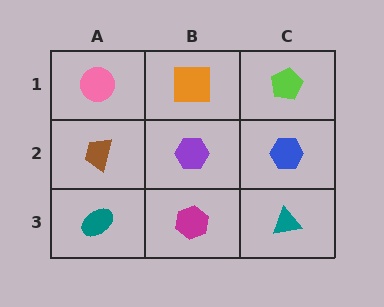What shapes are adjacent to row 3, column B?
A purple hexagon (row 2, column B), a teal ellipse (row 3, column A), a teal triangle (row 3, column C).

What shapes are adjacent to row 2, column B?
An orange square (row 1, column B), a magenta hexagon (row 3, column B), a brown trapezoid (row 2, column A), a blue hexagon (row 2, column C).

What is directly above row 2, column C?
A lime pentagon.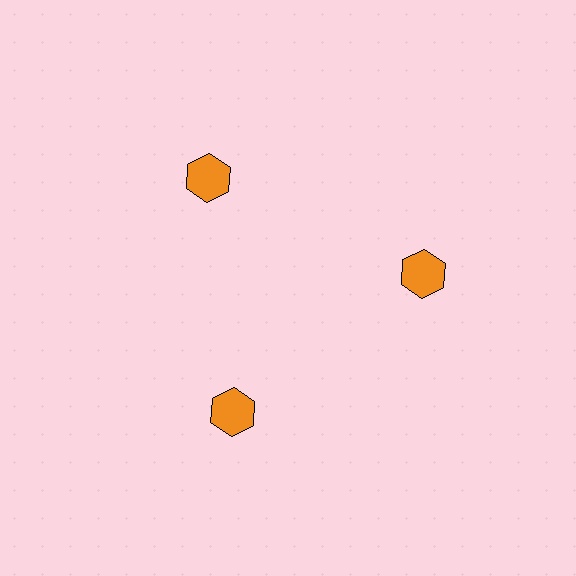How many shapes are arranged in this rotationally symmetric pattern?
There are 3 shapes, arranged in 3 groups of 1.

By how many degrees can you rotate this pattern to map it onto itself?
The pattern maps onto itself every 120 degrees of rotation.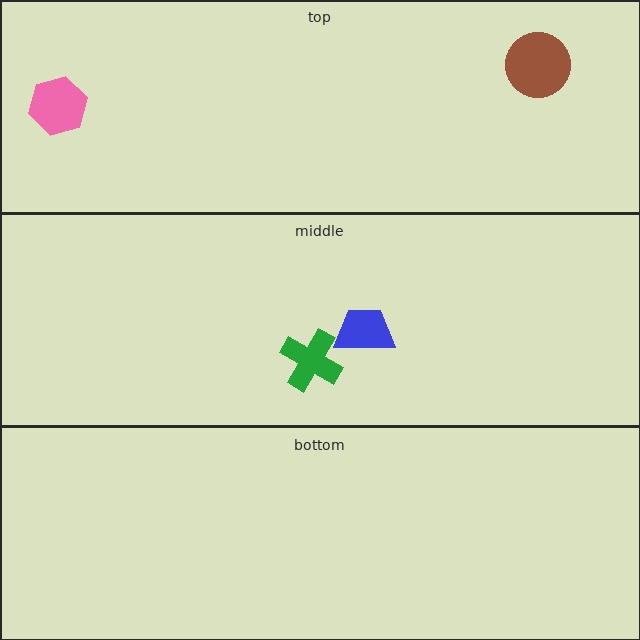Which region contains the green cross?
The middle region.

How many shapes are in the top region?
2.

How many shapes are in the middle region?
2.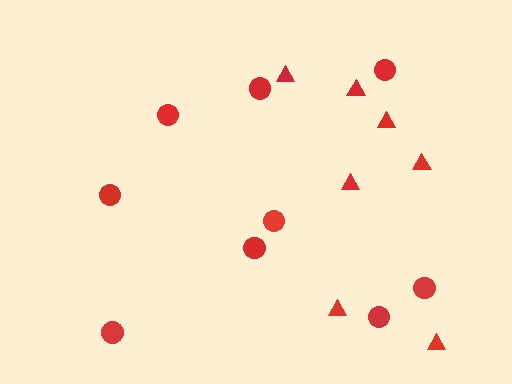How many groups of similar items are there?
There are 2 groups: one group of circles (9) and one group of triangles (7).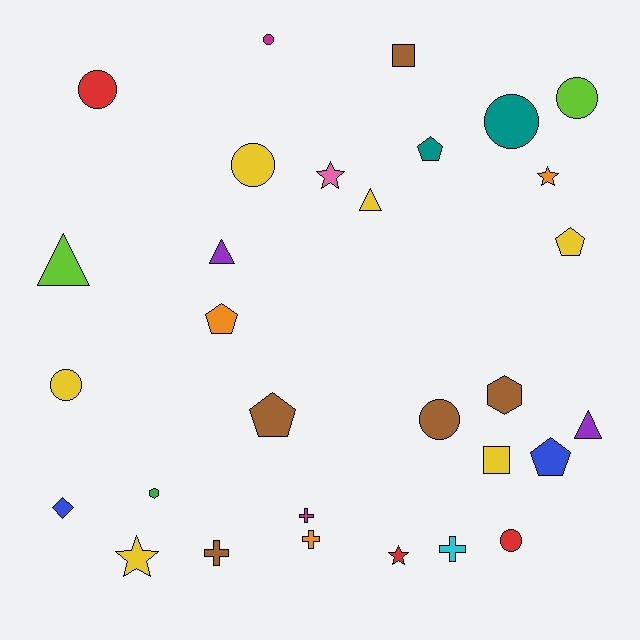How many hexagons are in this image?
There are 2 hexagons.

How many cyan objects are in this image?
There is 1 cyan object.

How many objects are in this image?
There are 30 objects.